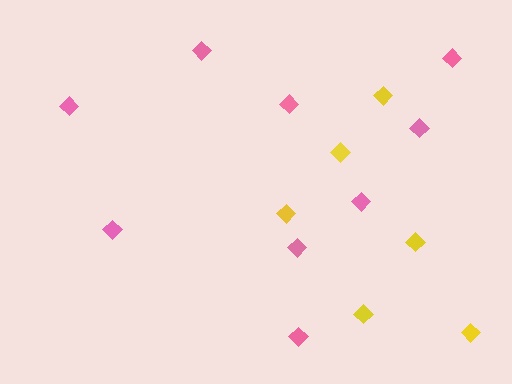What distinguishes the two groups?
There are 2 groups: one group of pink diamonds (9) and one group of yellow diamonds (6).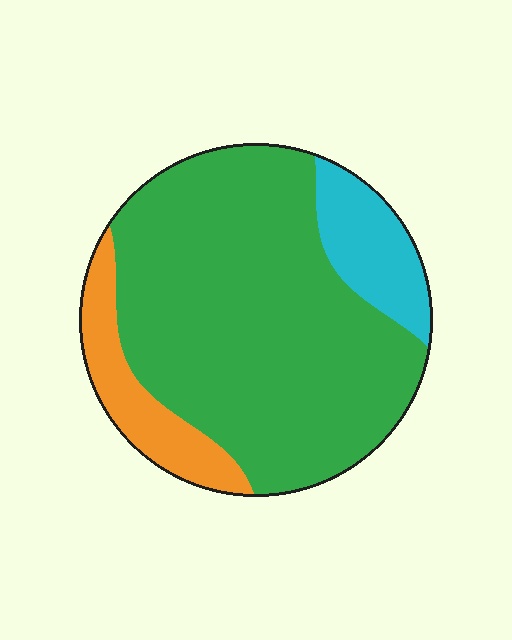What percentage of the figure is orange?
Orange covers 13% of the figure.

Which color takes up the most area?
Green, at roughly 75%.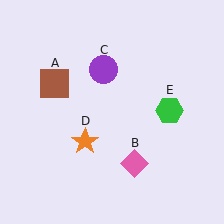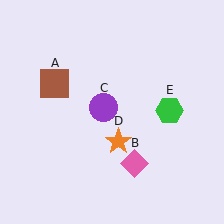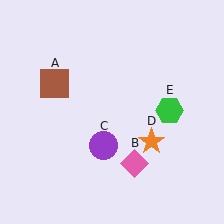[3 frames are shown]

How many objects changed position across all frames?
2 objects changed position: purple circle (object C), orange star (object D).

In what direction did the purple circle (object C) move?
The purple circle (object C) moved down.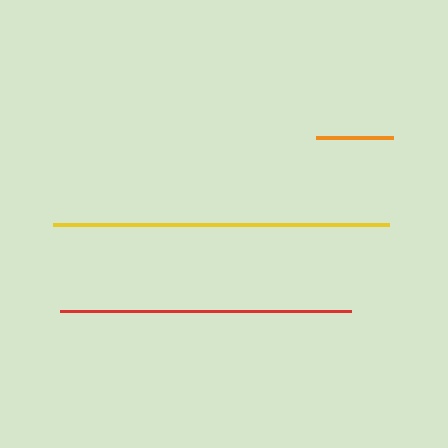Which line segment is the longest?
The yellow line is the longest at approximately 336 pixels.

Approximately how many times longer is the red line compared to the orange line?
The red line is approximately 3.8 times the length of the orange line.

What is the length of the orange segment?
The orange segment is approximately 76 pixels long.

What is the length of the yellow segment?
The yellow segment is approximately 336 pixels long.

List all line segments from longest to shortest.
From longest to shortest: yellow, red, orange.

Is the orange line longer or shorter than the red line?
The red line is longer than the orange line.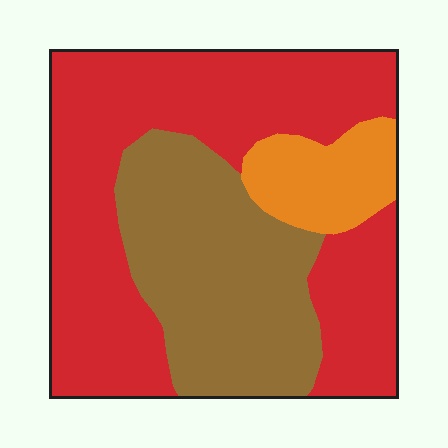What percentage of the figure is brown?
Brown covers about 35% of the figure.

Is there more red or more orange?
Red.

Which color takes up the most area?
Red, at roughly 55%.